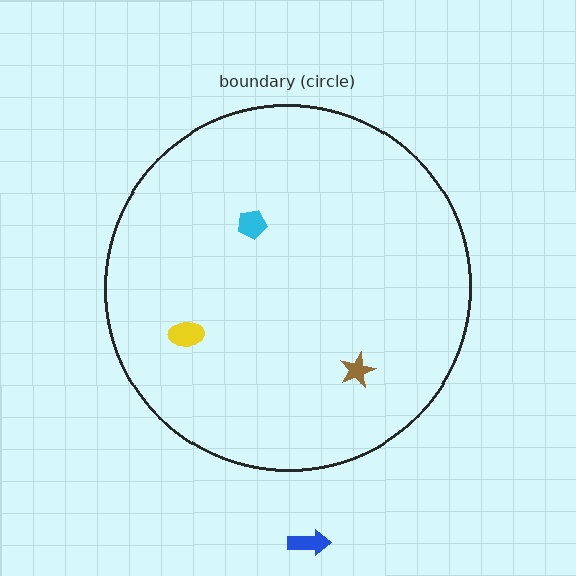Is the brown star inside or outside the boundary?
Inside.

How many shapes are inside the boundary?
3 inside, 1 outside.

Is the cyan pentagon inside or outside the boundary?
Inside.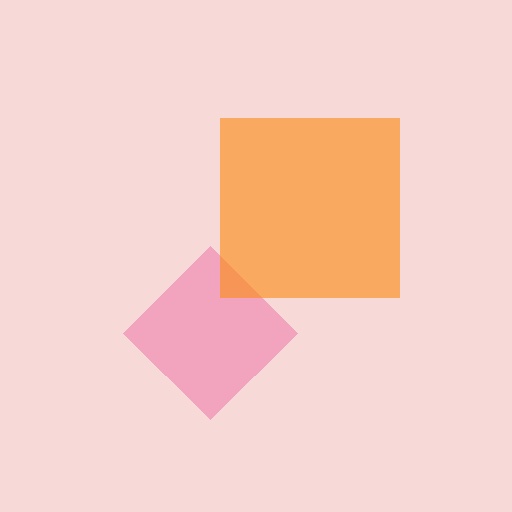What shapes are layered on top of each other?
The layered shapes are: a pink diamond, an orange square.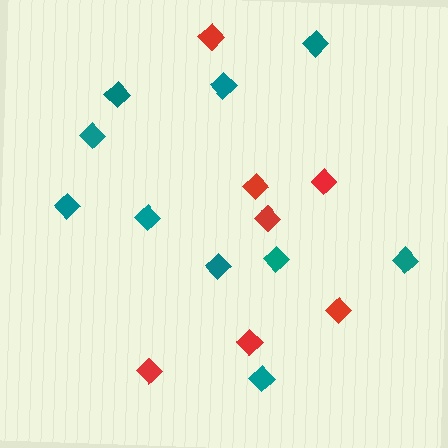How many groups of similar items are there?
There are 2 groups: one group of red diamonds (7) and one group of teal diamonds (10).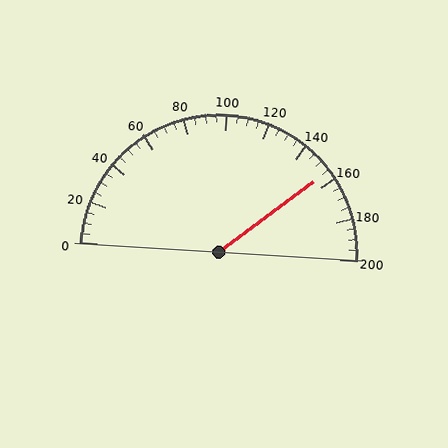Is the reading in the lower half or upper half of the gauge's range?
The reading is in the upper half of the range (0 to 200).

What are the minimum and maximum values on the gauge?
The gauge ranges from 0 to 200.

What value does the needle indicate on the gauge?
The needle indicates approximately 155.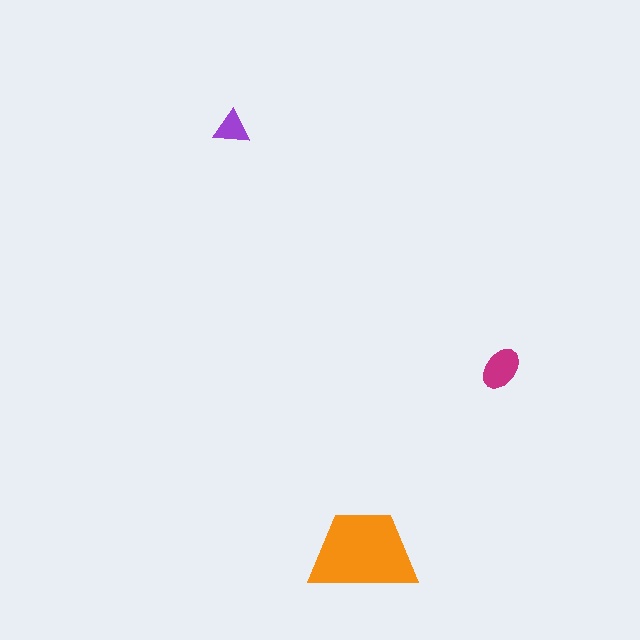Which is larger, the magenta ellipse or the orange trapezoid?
The orange trapezoid.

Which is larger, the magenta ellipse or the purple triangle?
The magenta ellipse.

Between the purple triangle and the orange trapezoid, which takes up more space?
The orange trapezoid.